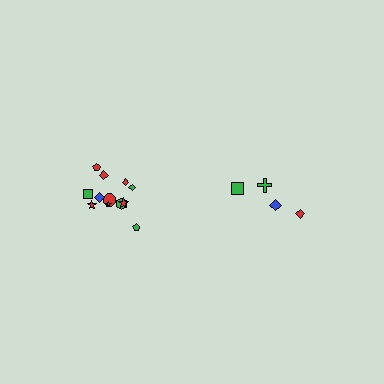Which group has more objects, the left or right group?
The left group.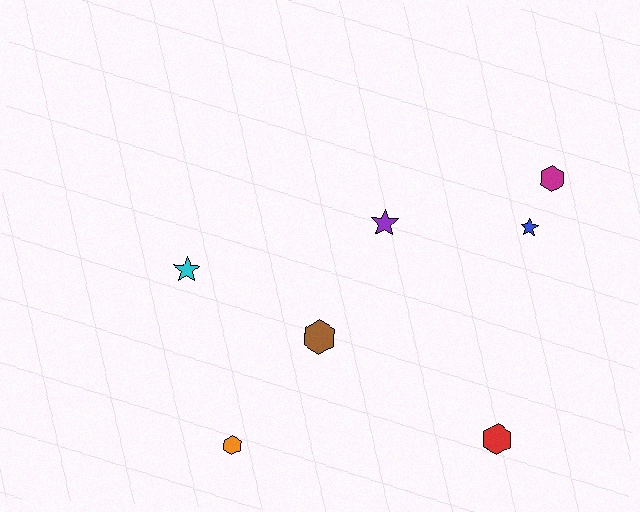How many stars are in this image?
There are 3 stars.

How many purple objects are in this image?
There is 1 purple object.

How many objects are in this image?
There are 7 objects.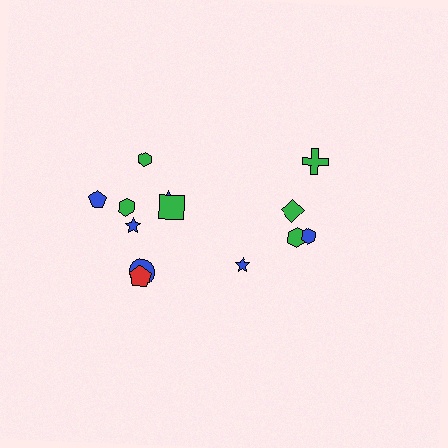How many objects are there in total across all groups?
There are 13 objects.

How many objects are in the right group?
There are 5 objects.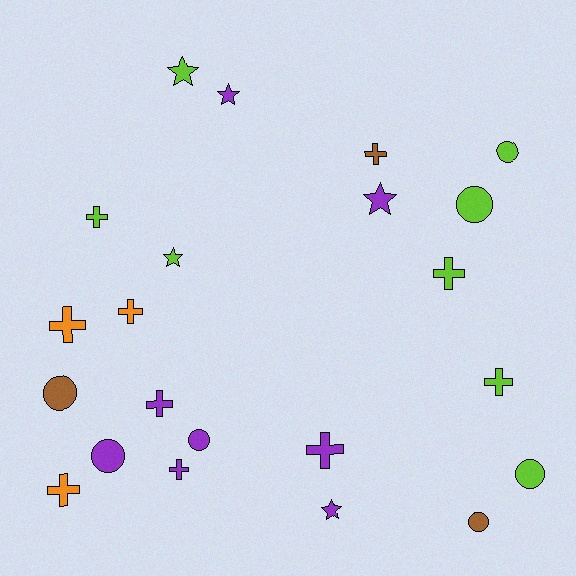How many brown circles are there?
There are 2 brown circles.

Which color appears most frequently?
Lime, with 8 objects.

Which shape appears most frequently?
Cross, with 10 objects.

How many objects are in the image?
There are 22 objects.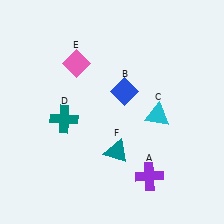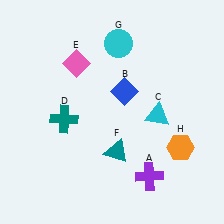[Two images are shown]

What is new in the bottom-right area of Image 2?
An orange hexagon (H) was added in the bottom-right area of Image 2.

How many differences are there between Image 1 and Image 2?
There are 2 differences between the two images.